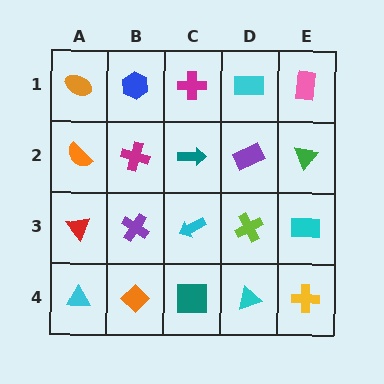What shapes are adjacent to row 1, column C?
A teal arrow (row 2, column C), a blue hexagon (row 1, column B), a cyan rectangle (row 1, column D).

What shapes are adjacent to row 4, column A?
A red triangle (row 3, column A), an orange diamond (row 4, column B).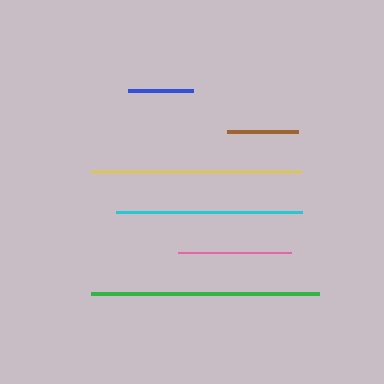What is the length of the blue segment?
The blue segment is approximately 66 pixels long.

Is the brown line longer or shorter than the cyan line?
The cyan line is longer than the brown line.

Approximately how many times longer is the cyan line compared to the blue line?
The cyan line is approximately 2.8 times the length of the blue line.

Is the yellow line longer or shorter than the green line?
The green line is longer than the yellow line.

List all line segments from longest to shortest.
From longest to shortest: green, yellow, cyan, pink, brown, blue.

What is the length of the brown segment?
The brown segment is approximately 71 pixels long.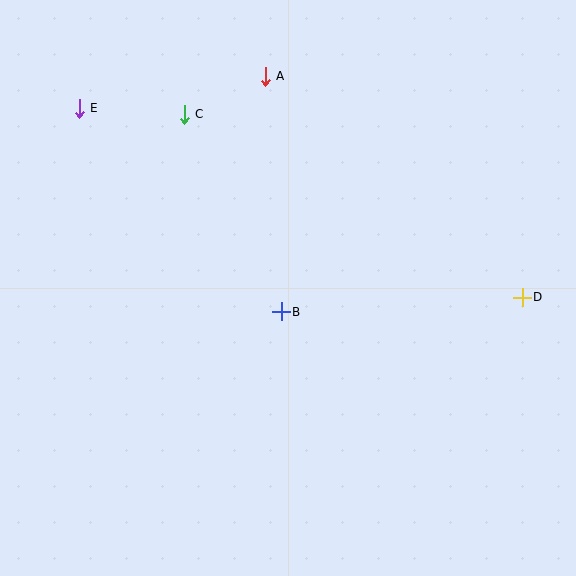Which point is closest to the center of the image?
Point B at (281, 312) is closest to the center.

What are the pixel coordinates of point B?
Point B is at (281, 312).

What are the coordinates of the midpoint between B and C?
The midpoint between B and C is at (233, 213).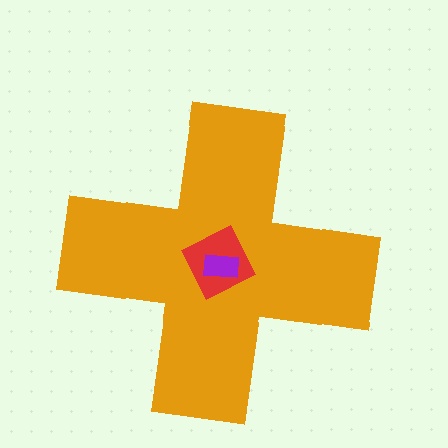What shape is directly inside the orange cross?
The red square.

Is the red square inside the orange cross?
Yes.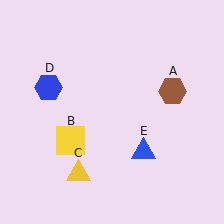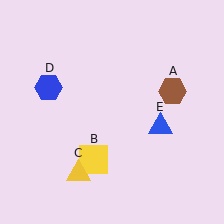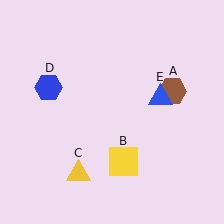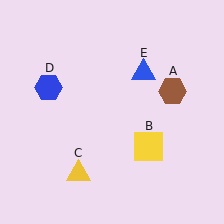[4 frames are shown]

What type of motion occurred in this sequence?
The yellow square (object B), blue triangle (object E) rotated counterclockwise around the center of the scene.